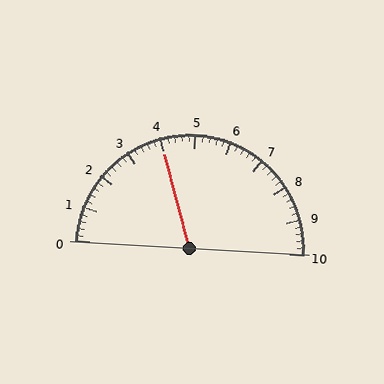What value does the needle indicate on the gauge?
The needle indicates approximately 4.0.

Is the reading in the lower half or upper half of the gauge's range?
The reading is in the lower half of the range (0 to 10).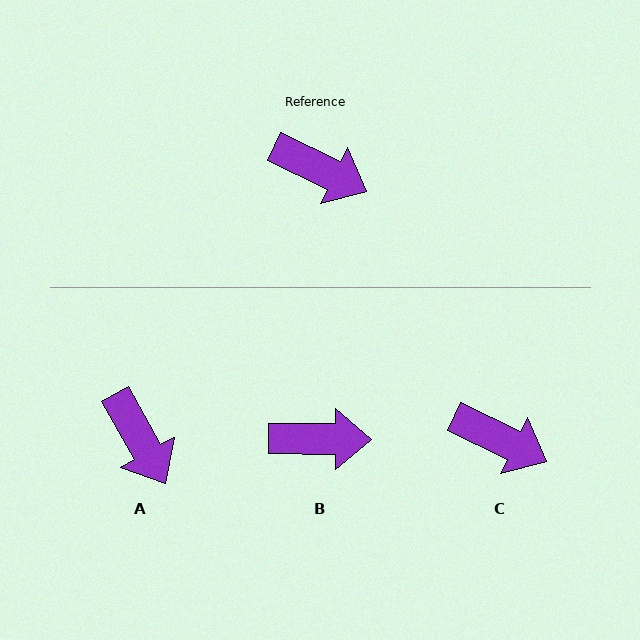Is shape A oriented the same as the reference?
No, it is off by about 35 degrees.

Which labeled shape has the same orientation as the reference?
C.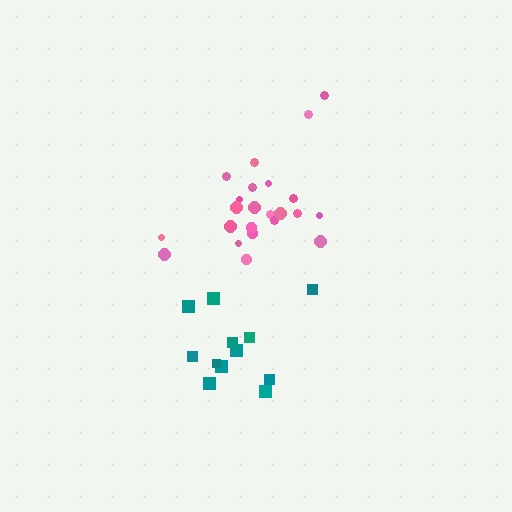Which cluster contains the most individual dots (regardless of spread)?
Pink (23).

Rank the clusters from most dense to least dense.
pink, teal.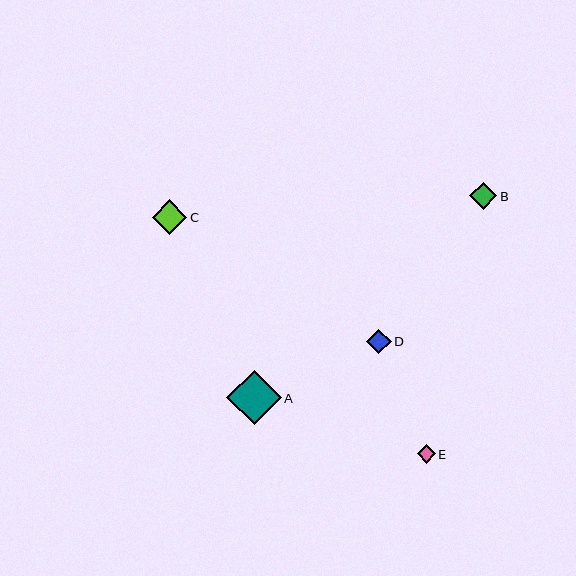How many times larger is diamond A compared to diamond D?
Diamond A is approximately 2.2 times the size of diamond D.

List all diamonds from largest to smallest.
From largest to smallest: A, C, B, D, E.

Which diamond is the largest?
Diamond A is the largest with a size of approximately 54 pixels.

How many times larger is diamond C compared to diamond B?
Diamond C is approximately 1.3 times the size of diamond B.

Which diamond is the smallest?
Diamond E is the smallest with a size of approximately 18 pixels.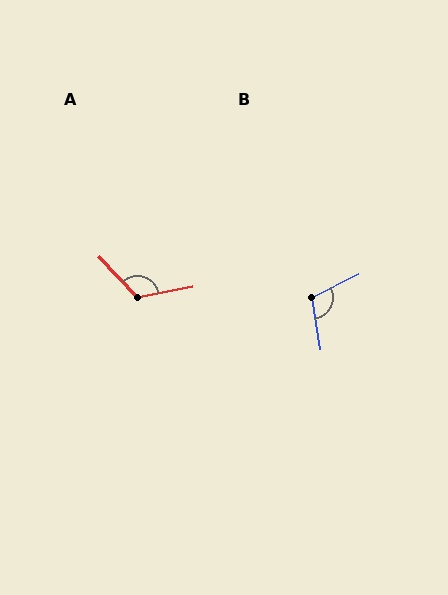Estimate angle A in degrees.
Approximately 122 degrees.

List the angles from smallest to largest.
B (108°), A (122°).